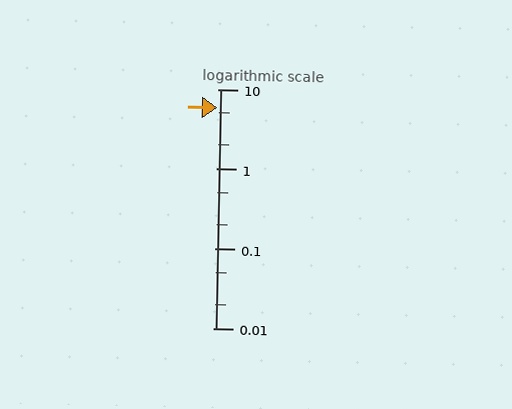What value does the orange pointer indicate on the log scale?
The pointer indicates approximately 5.9.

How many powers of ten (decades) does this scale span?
The scale spans 3 decades, from 0.01 to 10.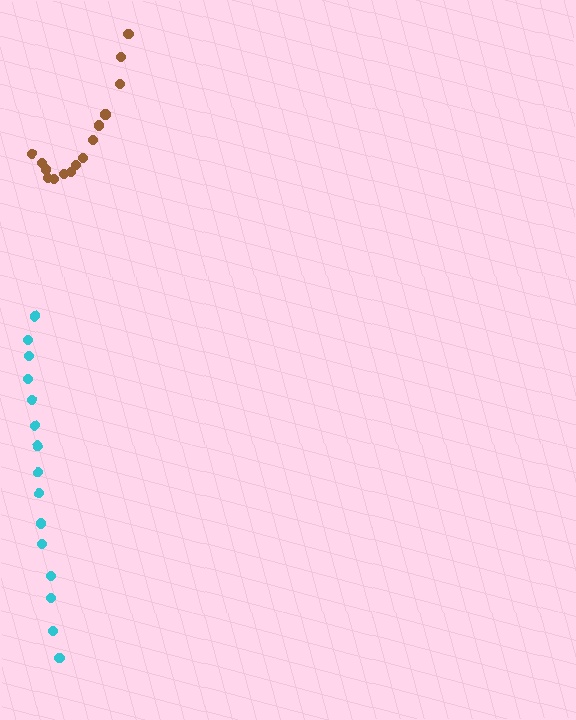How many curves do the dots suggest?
There are 2 distinct paths.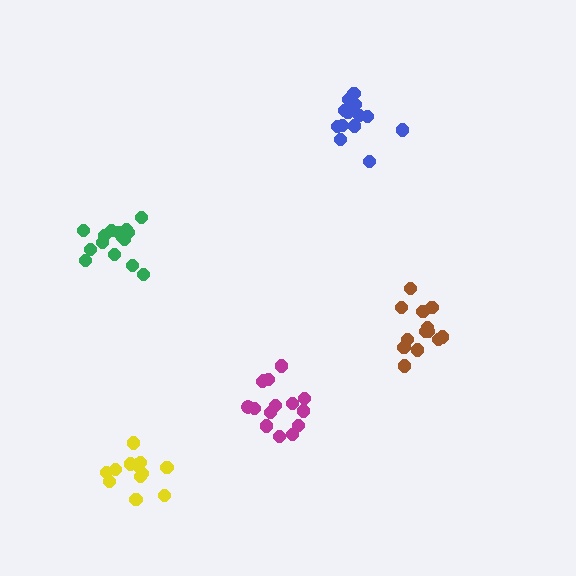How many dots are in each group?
Group 1: 15 dots, Group 2: 16 dots, Group 3: 12 dots, Group 4: 13 dots, Group 5: 13 dots (69 total).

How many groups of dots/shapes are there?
There are 5 groups.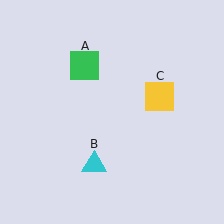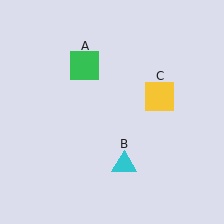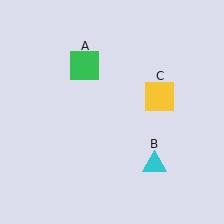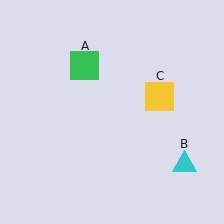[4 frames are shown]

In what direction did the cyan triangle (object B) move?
The cyan triangle (object B) moved right.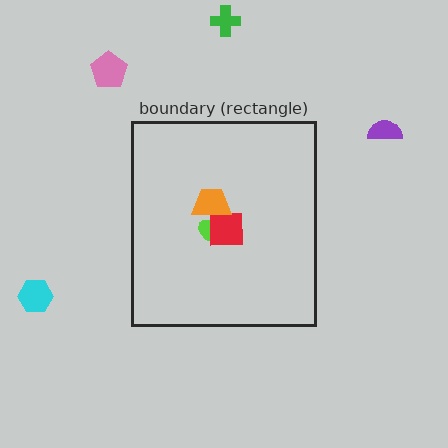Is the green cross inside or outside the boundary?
Outside.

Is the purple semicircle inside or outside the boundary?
Outside.